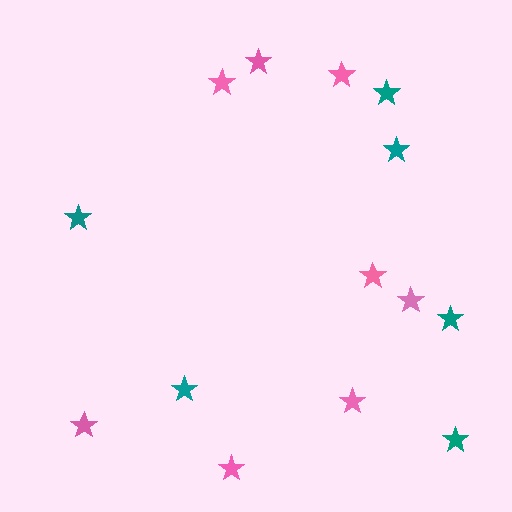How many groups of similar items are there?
There are 2 groups: one group of teal stars (6) and one group of pink stars (8).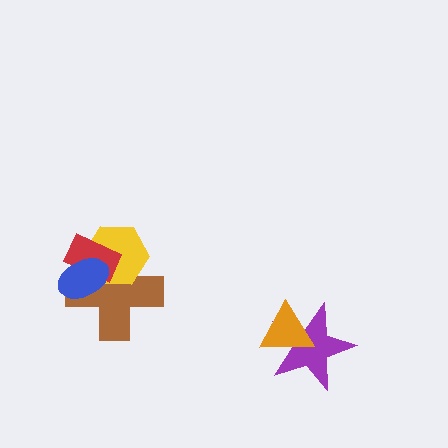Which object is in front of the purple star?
The orange triangle is in front of the purple star.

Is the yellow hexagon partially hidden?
Yes, it is partially covered by another shape.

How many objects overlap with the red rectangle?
3 objects overlap with the red rectangle.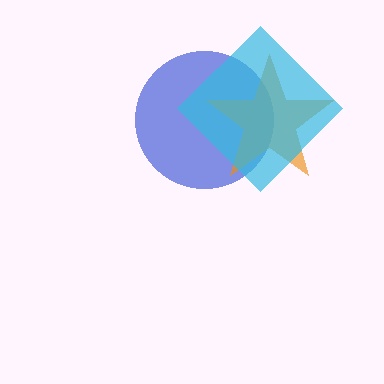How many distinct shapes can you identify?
There are 3 distinct shapes: a blue circle, an orange star, a cyan diamond.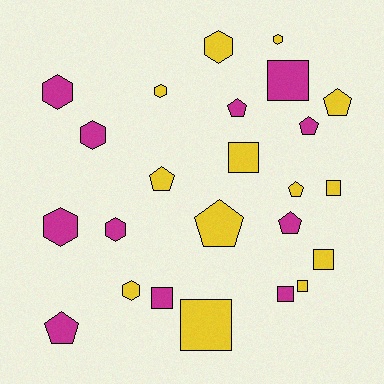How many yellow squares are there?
There are 5 yellow squares.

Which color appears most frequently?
Yellow, with 13 objects.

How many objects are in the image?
There are 24 objects.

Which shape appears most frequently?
Square, with 8 objects.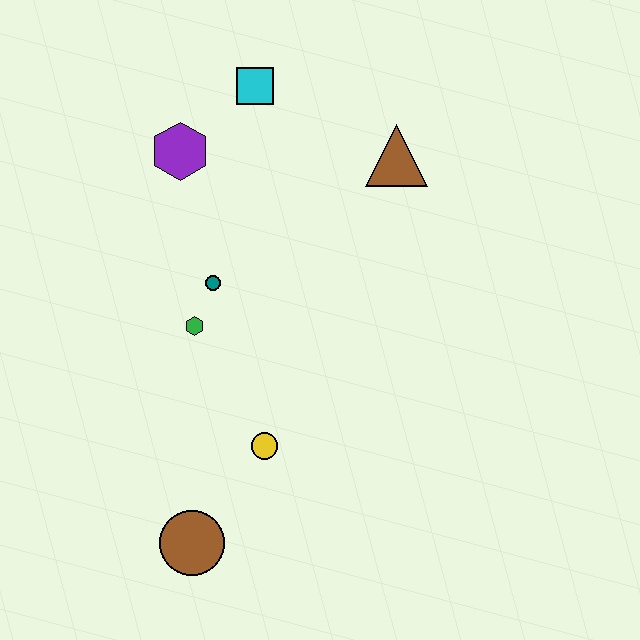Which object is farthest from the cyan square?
The brown circle is farthest from the cyan square.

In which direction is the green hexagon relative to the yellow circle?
The green hexagon is above the yellow circle.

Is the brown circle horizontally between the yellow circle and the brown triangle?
No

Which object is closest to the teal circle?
The green hexagon is closest to the teal circle.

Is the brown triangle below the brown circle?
No